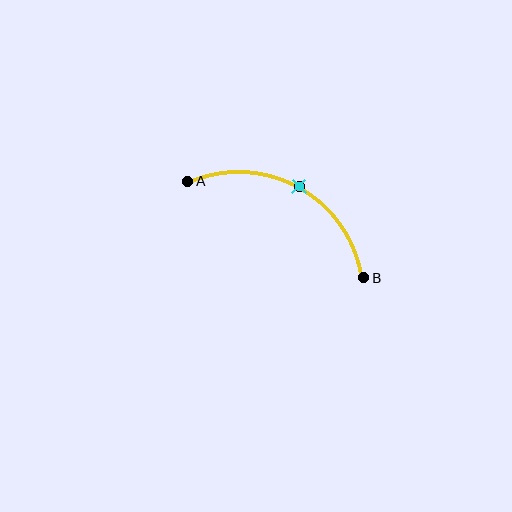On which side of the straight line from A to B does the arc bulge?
The arc bulges above the straight line connecting A and B.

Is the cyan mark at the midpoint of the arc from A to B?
Yes. The cyan mark lies on the arc at equal arc-length from both A and B — it is the arc midpoint.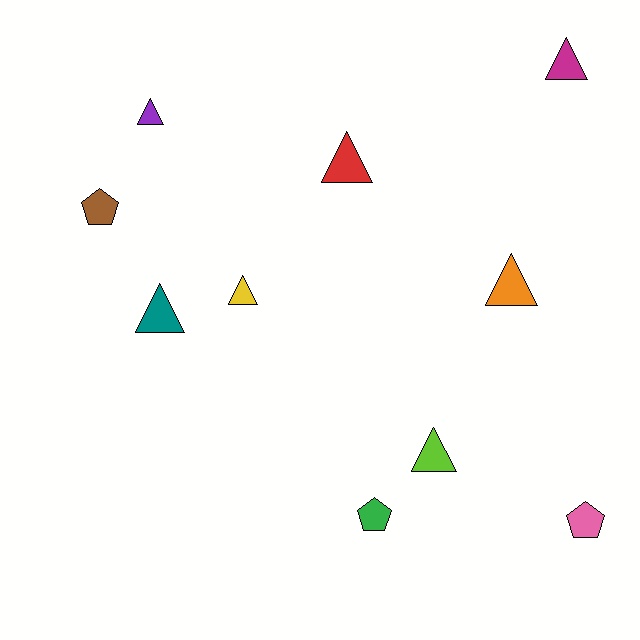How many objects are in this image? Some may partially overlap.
There are 10 objects.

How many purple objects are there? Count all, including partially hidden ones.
There is 1 purple object.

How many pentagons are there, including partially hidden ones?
There are 3 pentagons.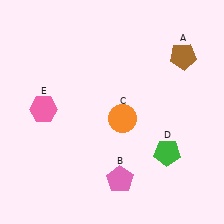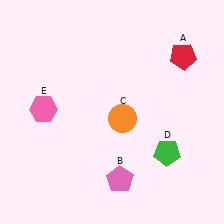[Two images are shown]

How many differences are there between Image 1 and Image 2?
There is 1 difference between the two images.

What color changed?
The pentagon (A) changed from brown in Image 1 to red in Image 2.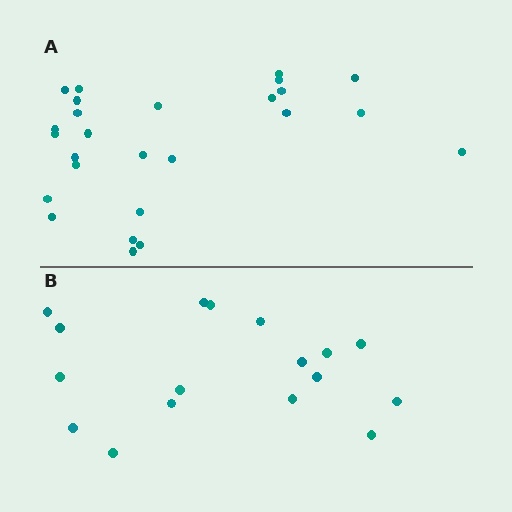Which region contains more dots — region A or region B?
Region A (the top region) has more dots.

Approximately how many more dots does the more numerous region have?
Region A has roughly 8 or so more dots than region B.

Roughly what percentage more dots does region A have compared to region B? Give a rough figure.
About 55% more.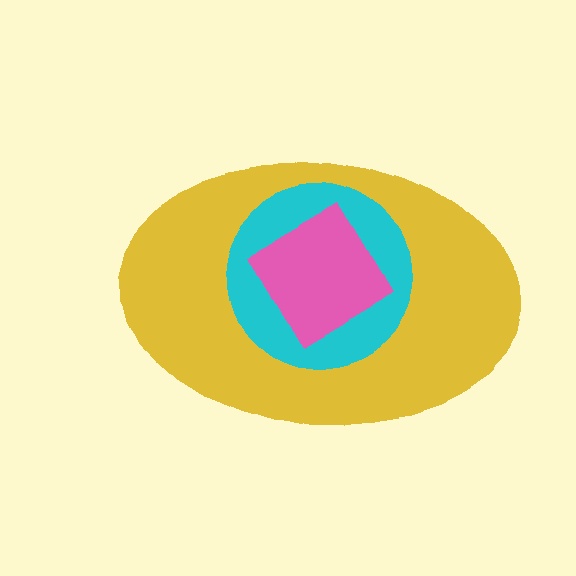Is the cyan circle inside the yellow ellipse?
Yes.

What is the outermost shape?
The yellow ellipse.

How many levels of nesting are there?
3.